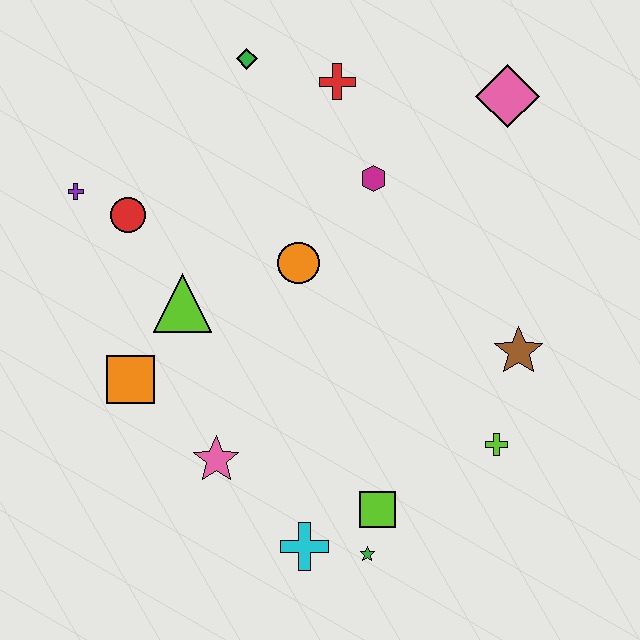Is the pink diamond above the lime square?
Yes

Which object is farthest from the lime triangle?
The pink diamond is farthest from the lime triangle.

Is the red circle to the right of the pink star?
No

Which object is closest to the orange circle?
The magenta hexagon is closest to the orange circle.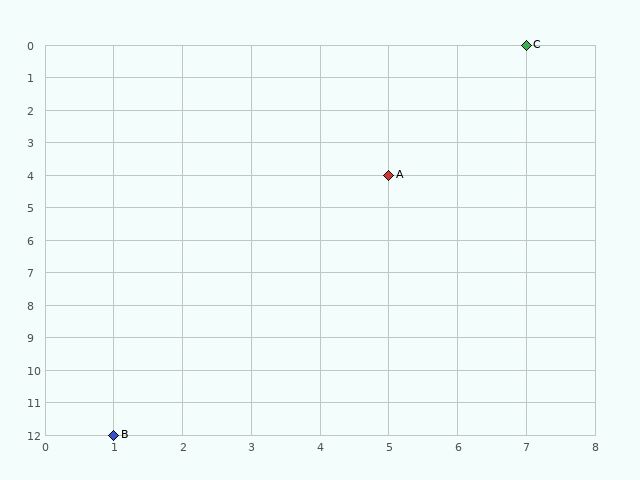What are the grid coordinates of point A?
Point A is at grid coordinates (5, 4).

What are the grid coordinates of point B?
Point B is at grid coordinates (1, 12).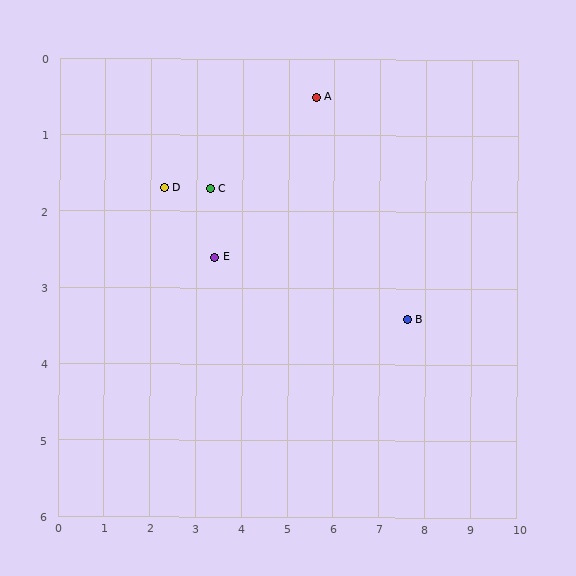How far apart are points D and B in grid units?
Points D and B are about 5.6 grid units apart.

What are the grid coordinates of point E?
Point E is at approximately (3.4, 2.6).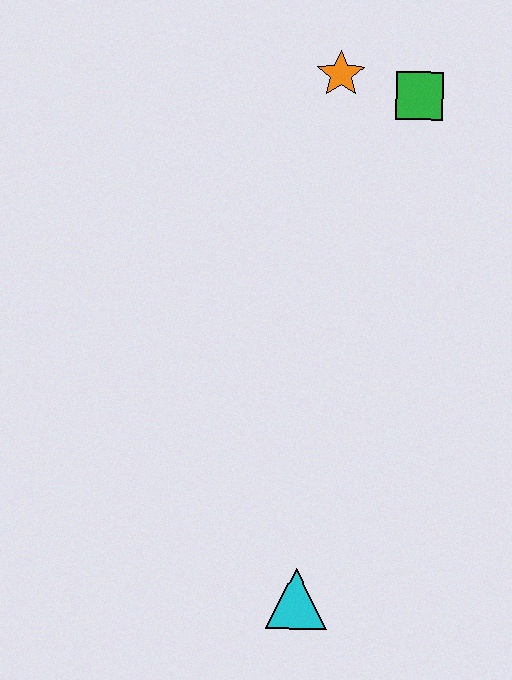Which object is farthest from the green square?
The cyan triangle is farthest from the green square.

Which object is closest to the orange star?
The green square is closest to the orange star.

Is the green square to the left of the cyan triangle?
No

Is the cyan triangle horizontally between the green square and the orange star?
No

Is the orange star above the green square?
Yes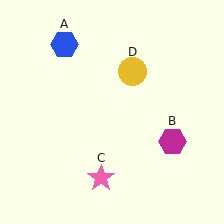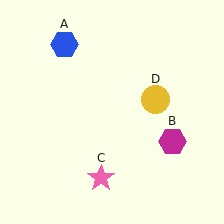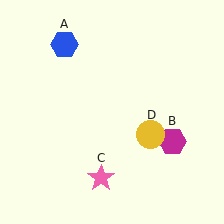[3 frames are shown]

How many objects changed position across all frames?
1 object changed position: yellow circle (object D).